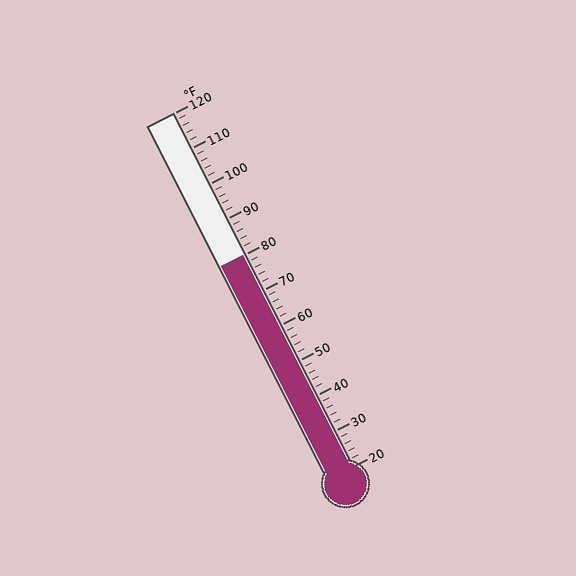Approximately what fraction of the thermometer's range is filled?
The thermometer is filled to approximately 60% of its range.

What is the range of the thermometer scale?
The thermometer scale ranges from 20°F to 120°F.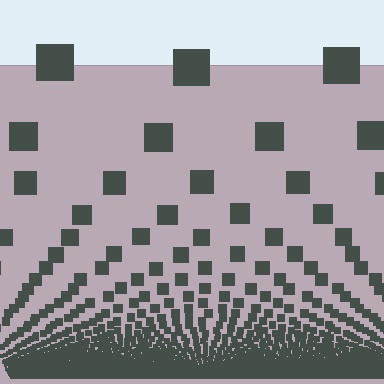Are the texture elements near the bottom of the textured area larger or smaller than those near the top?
Smaller. The gradient is inverted — elements near the bottom are smaller and denser.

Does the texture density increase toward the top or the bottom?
Density increases toward the bottom.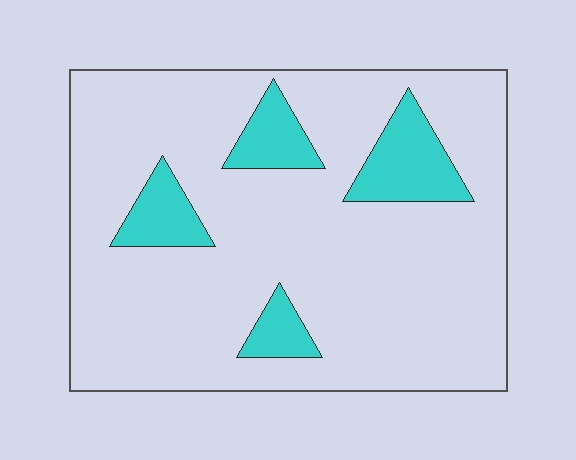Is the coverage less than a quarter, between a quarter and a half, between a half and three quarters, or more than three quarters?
Less than a quarter.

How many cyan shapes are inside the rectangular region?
4.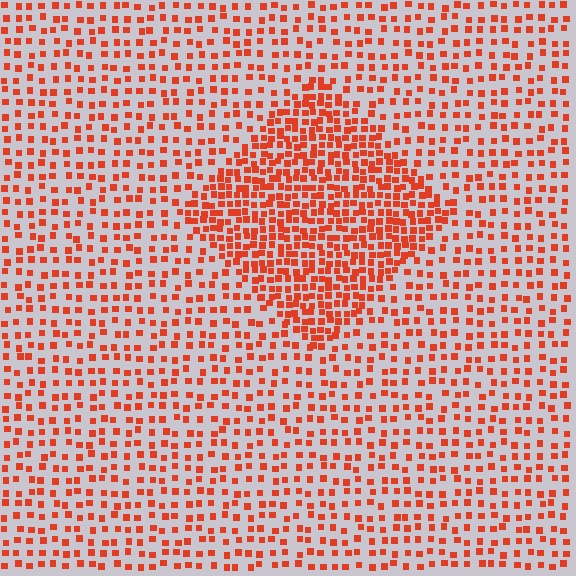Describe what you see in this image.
The image contains small red elements arranged at two different densities. A diamond-shaped region is visible where the elements are more densely packed than the surrounding area.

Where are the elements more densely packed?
The elements are more densely packed inside the diamond boundary.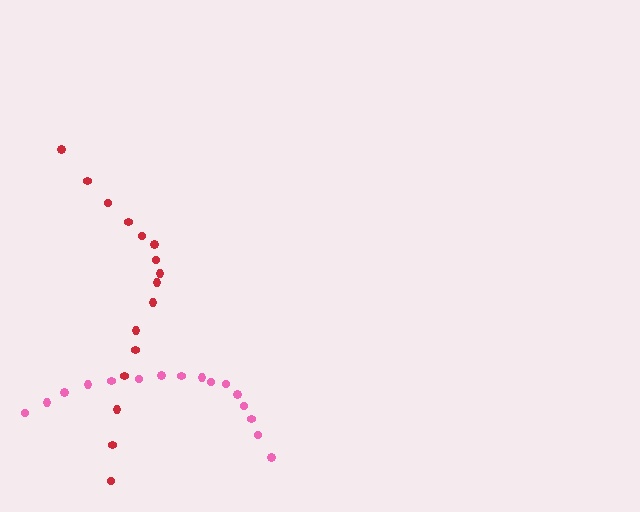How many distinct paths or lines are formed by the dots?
There are 2 distinct paths.